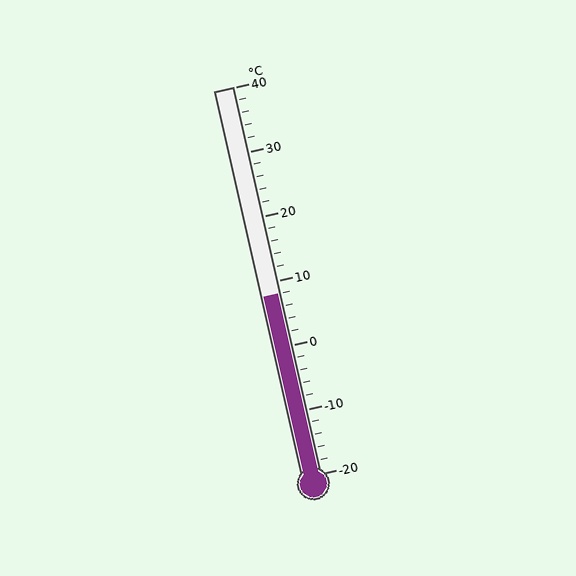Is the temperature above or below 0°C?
The temperature is above 0°C.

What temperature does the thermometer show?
The thermometer shows approximately 8°C.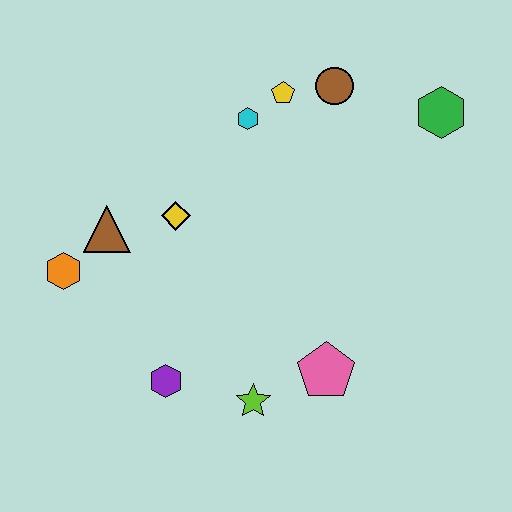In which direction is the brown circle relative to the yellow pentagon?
The brown circle is to the right of the yellow pentagon.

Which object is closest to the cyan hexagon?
The yellow pentagon is closest to the cyan hexagon.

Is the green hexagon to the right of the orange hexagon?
Yes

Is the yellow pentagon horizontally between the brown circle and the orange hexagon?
Yes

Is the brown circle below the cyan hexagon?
No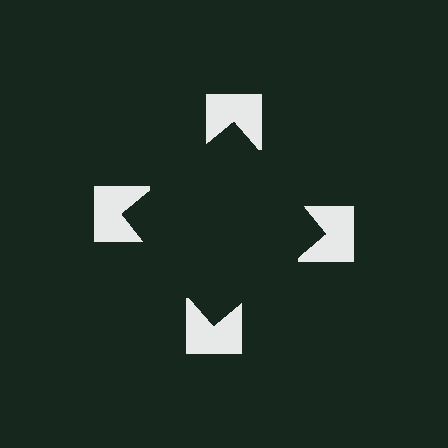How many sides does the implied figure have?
4 sides.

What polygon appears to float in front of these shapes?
An illusory square — its edges are inferred from the aligned wedge cuts in the notched squares, not physically drawn.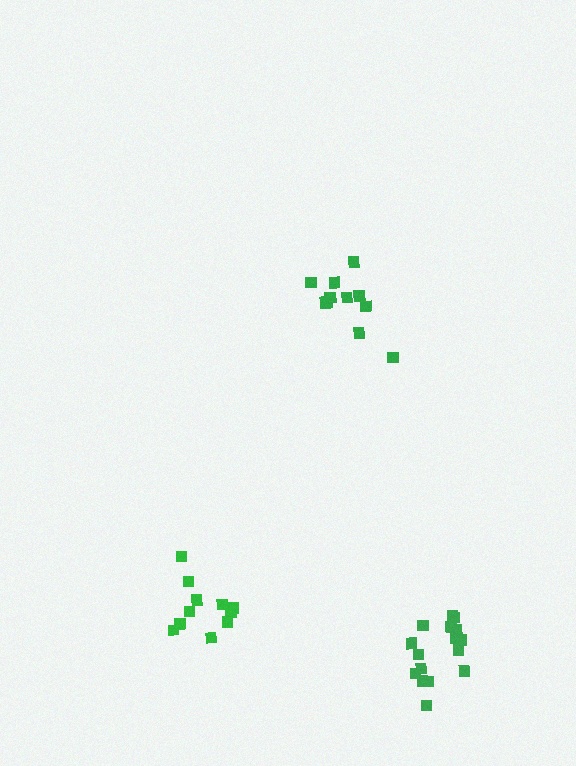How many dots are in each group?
Group 1: 11 dots, Group 2: 16 dots, Group 3: 12 dots (39 total).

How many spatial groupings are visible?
There are 3 spatial groupings.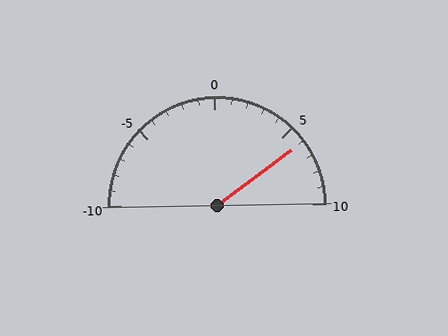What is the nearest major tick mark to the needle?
The nearest major tick mark is 5.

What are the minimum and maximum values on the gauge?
The gauge ranges from -10 to 10.